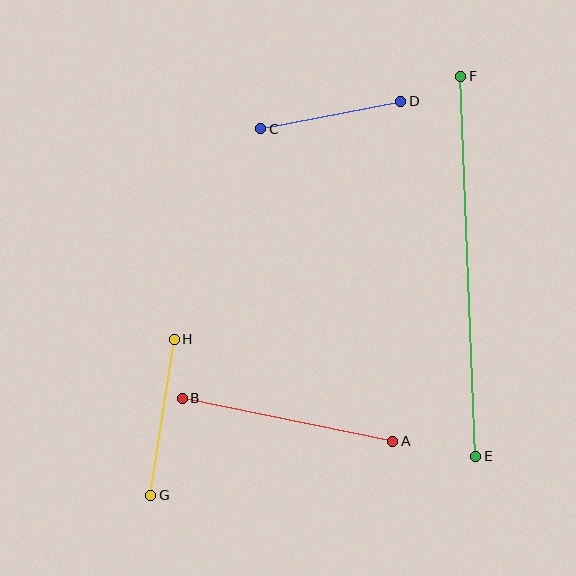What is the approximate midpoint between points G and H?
The midpoint is at approximately (162, 417) pixels.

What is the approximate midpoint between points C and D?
The midpoint is at approximately (331, 115) pixels.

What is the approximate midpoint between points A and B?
The midpoint is at approximately (287, 420) pixels.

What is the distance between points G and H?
The distance is approximately 158 pixels.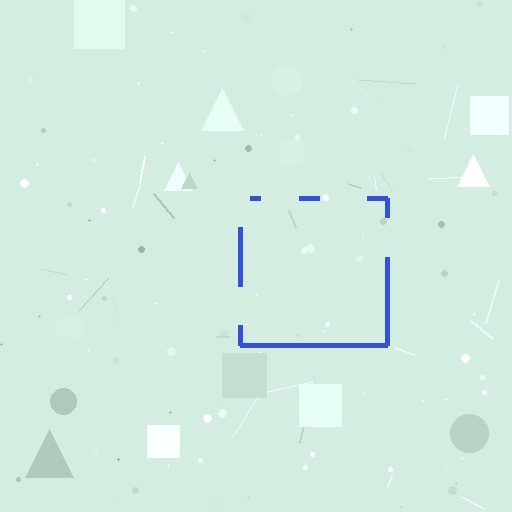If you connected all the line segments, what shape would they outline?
They would outline a square.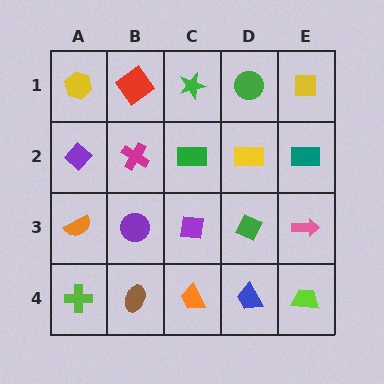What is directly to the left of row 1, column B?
A yellow hexagon.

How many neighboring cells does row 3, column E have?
3.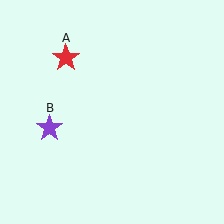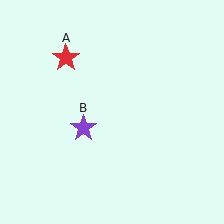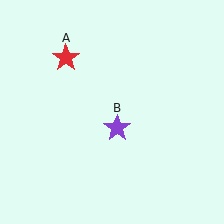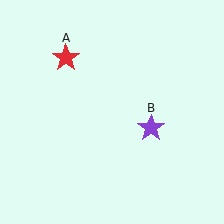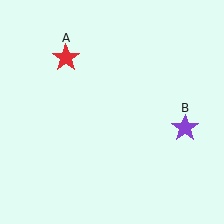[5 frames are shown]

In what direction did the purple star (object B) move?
The purple star (object B) moved right.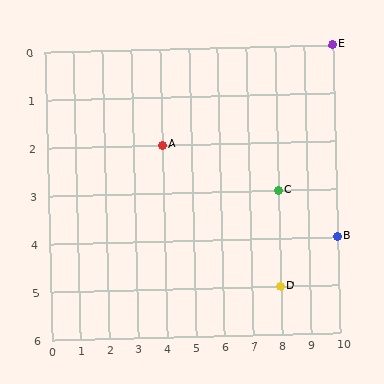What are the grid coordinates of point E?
Point E is at grid coordinates (10, 0).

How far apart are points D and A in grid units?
Points D and A are 4 columns and 3 rows apart (about 5.0 grid units diagonally).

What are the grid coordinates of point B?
Point B is at grid coordinates (10, 4).